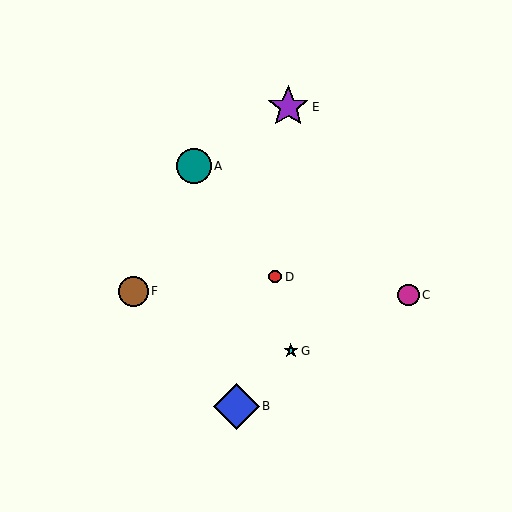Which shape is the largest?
The blue diamond (labeled B) is the largest.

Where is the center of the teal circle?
The center of the teal circle is at (194, 166).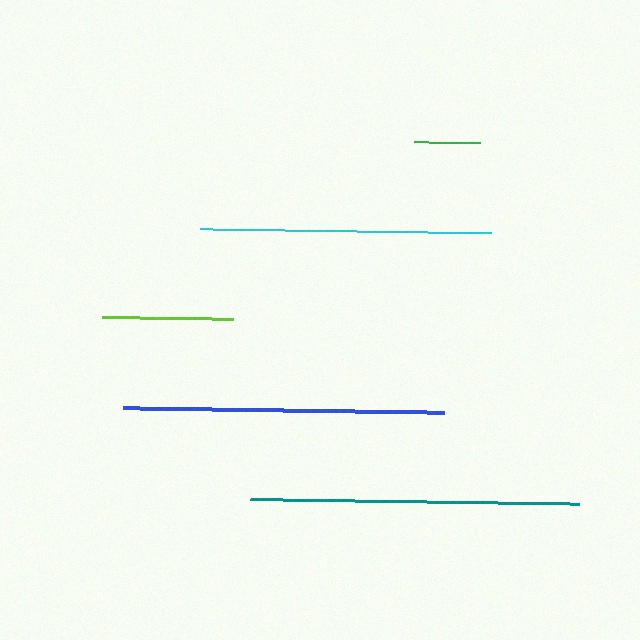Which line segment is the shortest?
The green line is the shortest at approximately 66 pixels.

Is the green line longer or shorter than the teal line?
The teal line is longer than the green line.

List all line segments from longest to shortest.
From longest to shortest: teal, blue, cyan, lime, green.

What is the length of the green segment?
The green segment is approximately 66 pixels long.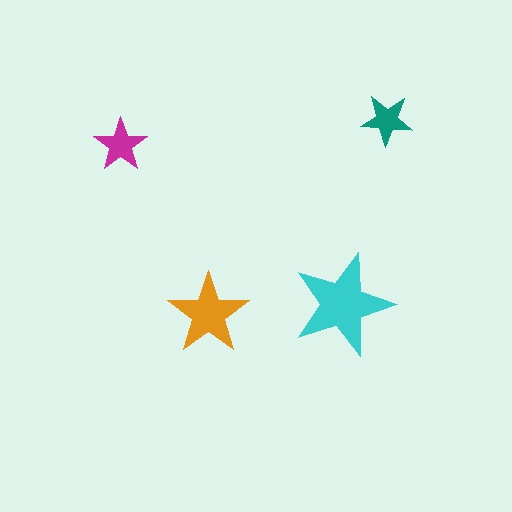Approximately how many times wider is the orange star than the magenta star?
About 1.5 times wider.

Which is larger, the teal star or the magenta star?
The magenta one.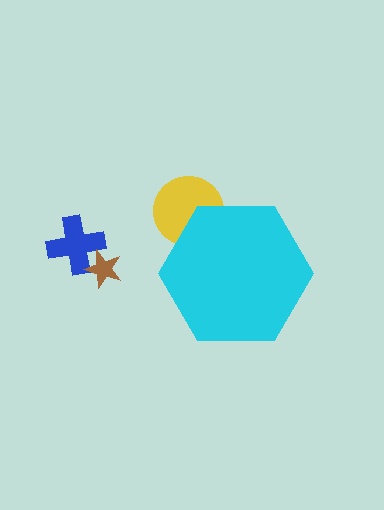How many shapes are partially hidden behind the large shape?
1 shape is partially hidden.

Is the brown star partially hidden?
No, the brown star is fully visible.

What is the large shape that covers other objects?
A cyan hexagon.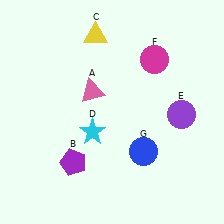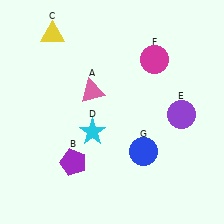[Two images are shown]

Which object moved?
The yellow triangle (C) moved left.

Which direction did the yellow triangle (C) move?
The yellow triangle (C) moved left.